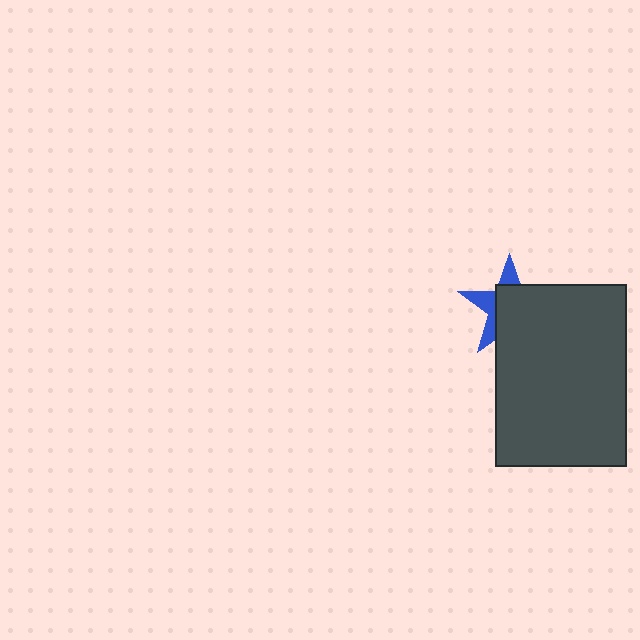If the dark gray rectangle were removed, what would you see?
You would see the complete blue star.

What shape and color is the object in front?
The object in front is a dark gray rectangle.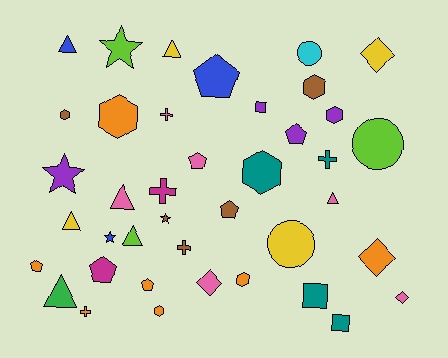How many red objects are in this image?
There are no red objects.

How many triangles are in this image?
There are 7 triangles.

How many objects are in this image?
There are 40 objects.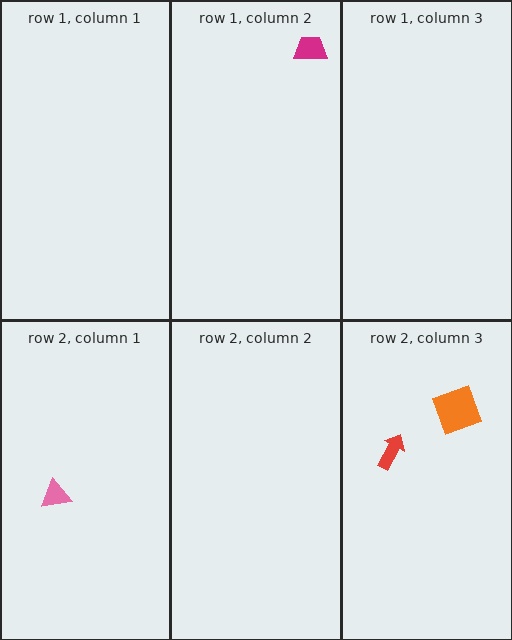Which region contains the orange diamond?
The row 2, column 3 region.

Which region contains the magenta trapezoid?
The row 1, column 2 region.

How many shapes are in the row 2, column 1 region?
1.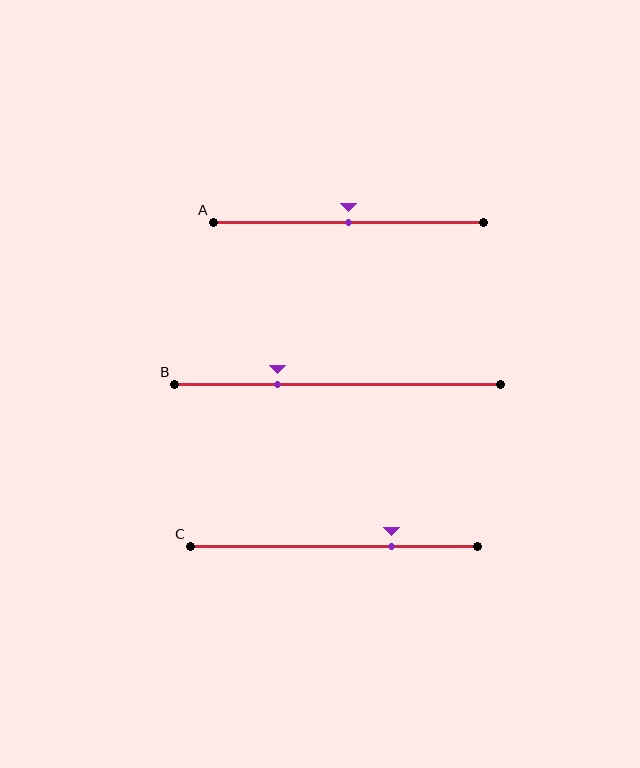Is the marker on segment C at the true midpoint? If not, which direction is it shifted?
No, the marker on segment C is shifted to the right by about 20% of the segment length.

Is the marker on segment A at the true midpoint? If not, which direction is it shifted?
Yes, the marker on segment A is at the true midpoint.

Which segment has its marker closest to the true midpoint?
Segment A has its marker closest to the true midpoint.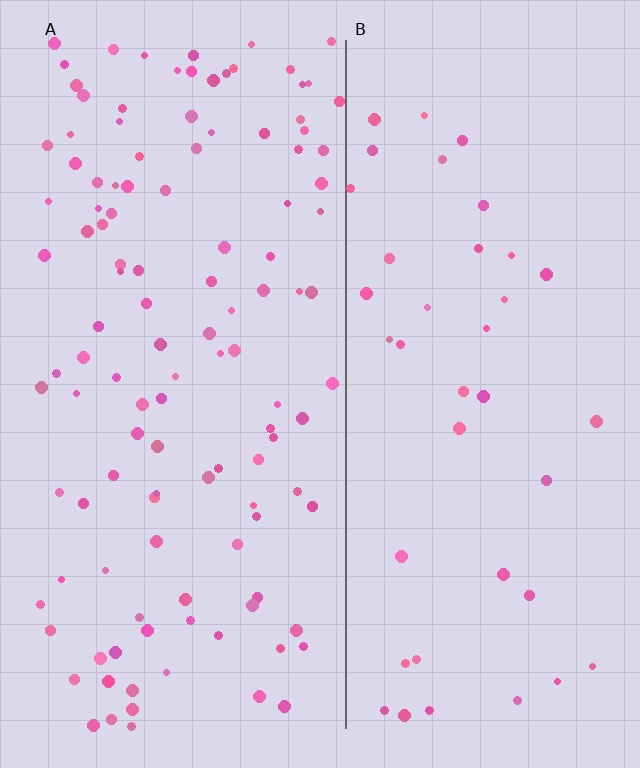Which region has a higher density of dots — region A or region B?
A (the left).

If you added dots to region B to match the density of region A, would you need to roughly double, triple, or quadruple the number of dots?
Approximately triple.